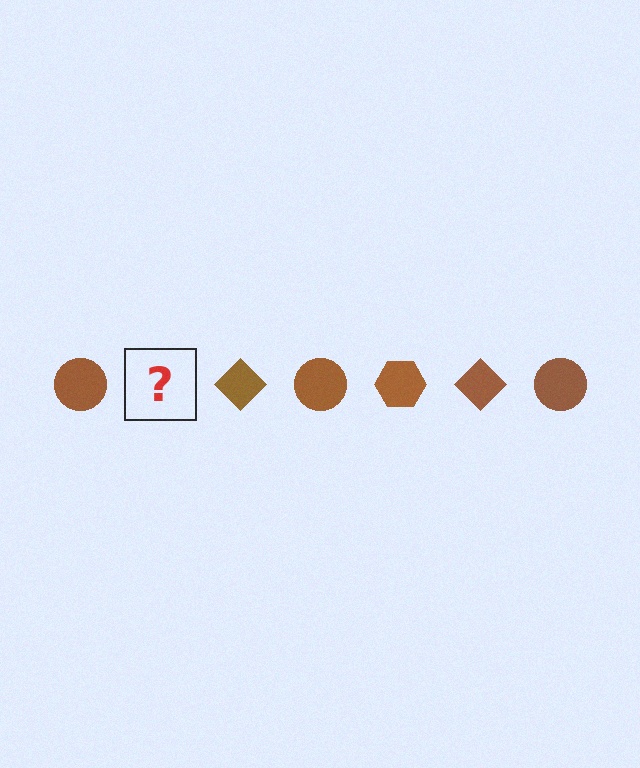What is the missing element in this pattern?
The missing element is a brown hexagon.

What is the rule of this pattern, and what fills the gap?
The rule is that the pattern cycles through circle, hexagon, diamond shapes in brown. The gap should be filled with a brown hexagon.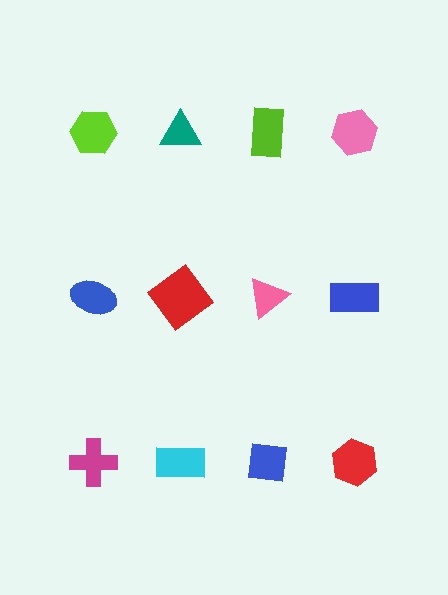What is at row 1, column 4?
A pink hexagon.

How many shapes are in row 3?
4 shapes.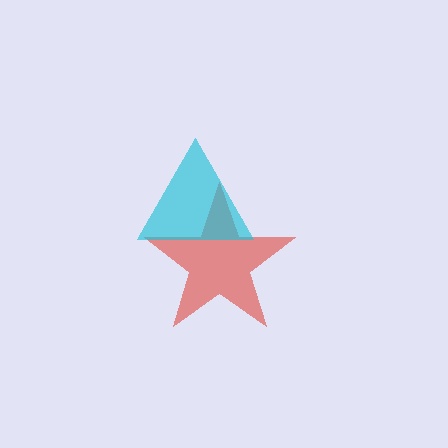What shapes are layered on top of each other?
The layered shapes are: a red star, a cyan triangle.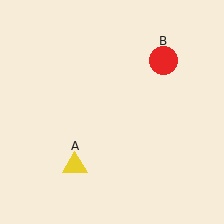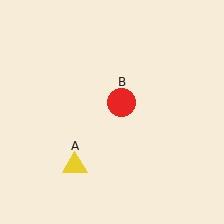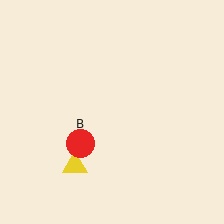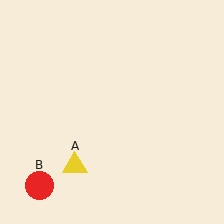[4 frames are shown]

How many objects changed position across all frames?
1 object changed position: red circle (object B).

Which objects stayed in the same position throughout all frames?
Yellow triangle (object A) remained stationary.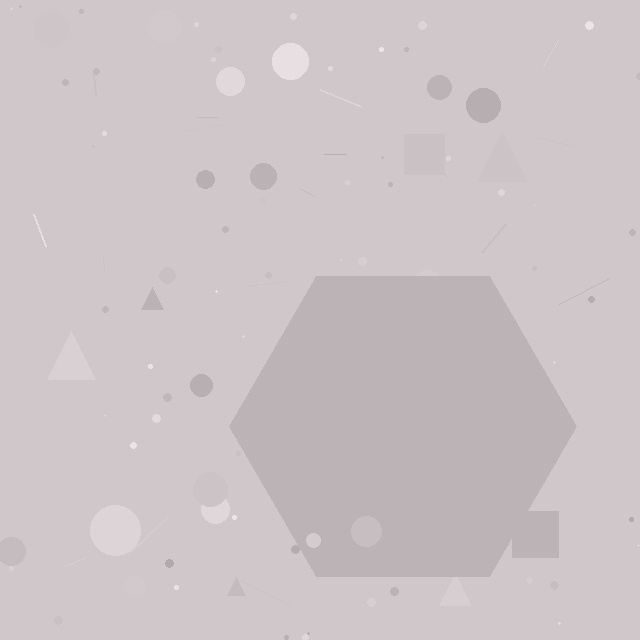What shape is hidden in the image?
A hexagon is hidden in the image.